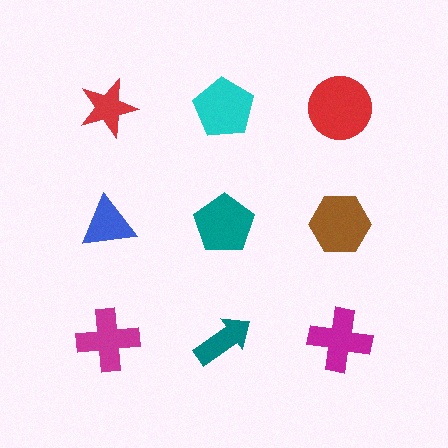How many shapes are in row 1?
3 shapes.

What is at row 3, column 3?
A magenta cross.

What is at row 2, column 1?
A blue triangle.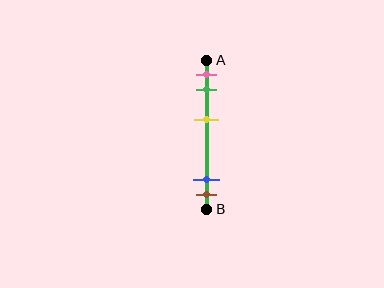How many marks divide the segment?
There are 5 marks dividing the segment.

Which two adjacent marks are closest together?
The blue and brown marks are the closest adjacent pair.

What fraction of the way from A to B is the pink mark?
The pink mark is approximately 10% (0.1) of the way from A to B.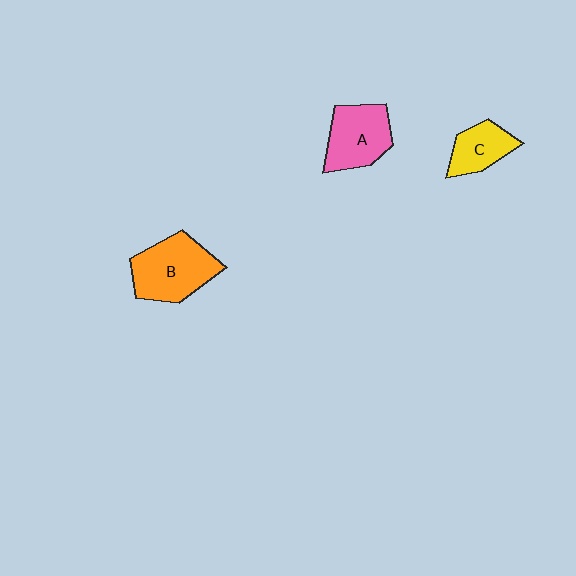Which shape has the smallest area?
Shape C (yellow).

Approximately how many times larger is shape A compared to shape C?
Approximately 1.4 times.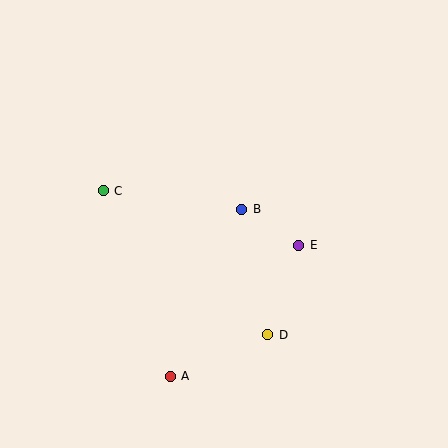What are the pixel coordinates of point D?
Point D is at (268, 335).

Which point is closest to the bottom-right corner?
Point D is closest to the bottom-right corner.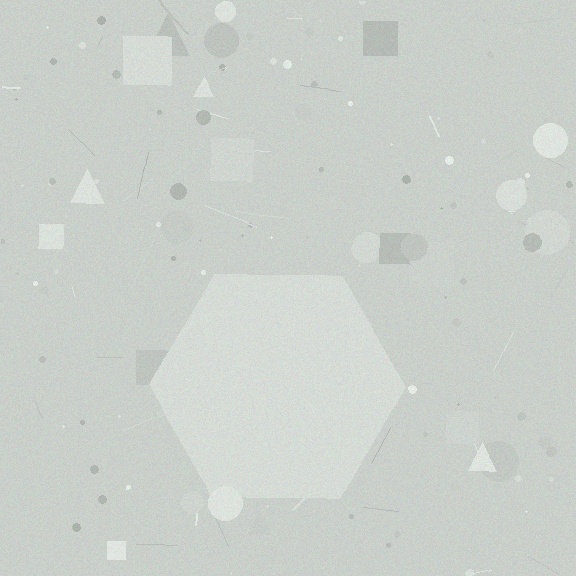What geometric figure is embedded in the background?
A hexagon is embedded in the background.